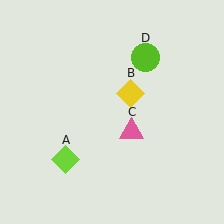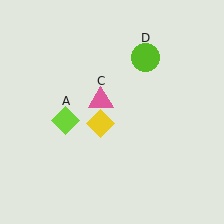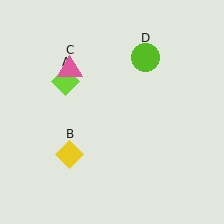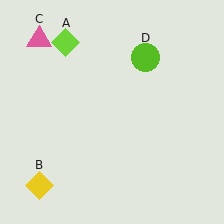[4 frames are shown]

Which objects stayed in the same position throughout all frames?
Lime circle (object D) remained stationary.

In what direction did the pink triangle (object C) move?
The pink triangle (object C) moved up and to the left.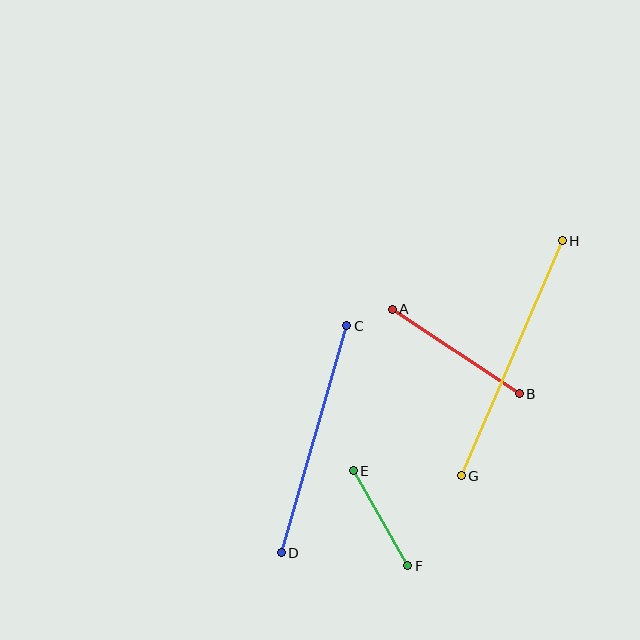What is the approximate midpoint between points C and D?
The midpoint is at approximately (314, 439) pixels.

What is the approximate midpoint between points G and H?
The midpoint is at approximately (512, 358) pixels.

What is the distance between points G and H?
The distance is approximately 256 pixels.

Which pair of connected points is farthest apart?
Points G and H are farthest apart.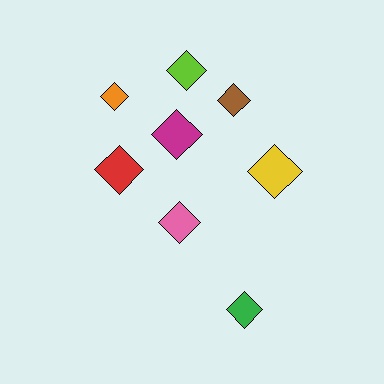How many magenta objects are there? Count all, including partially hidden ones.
There is 1 magenta object.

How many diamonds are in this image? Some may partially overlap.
There are 8 diamonds.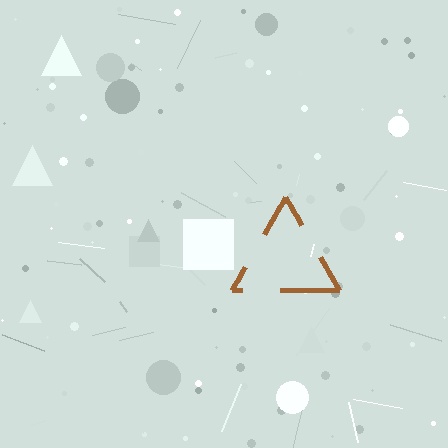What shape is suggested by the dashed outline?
The dashed outline suggests a triangle.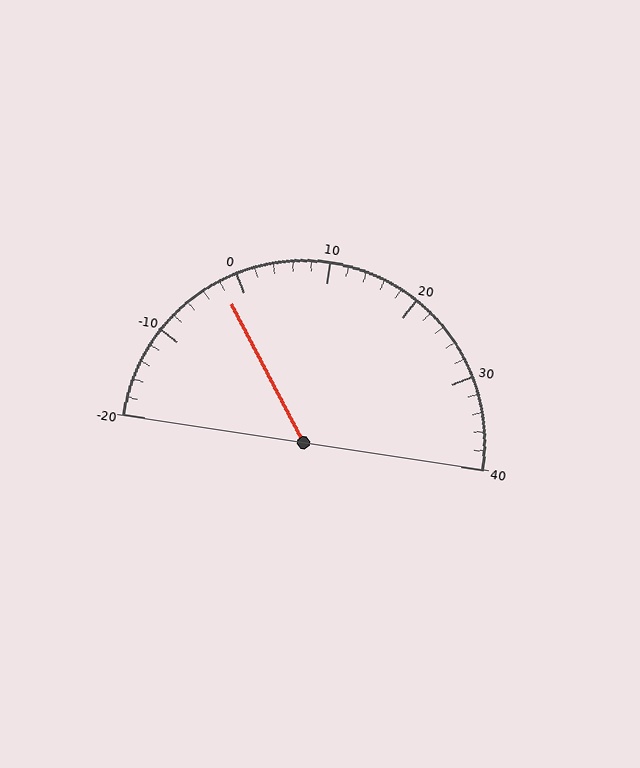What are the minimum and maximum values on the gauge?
The gauge ranges from -20 to 40.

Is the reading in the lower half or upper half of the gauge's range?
The reading is in the lower half of the range (-20 to 40).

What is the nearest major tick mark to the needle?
The nearest major tick mark is 0.